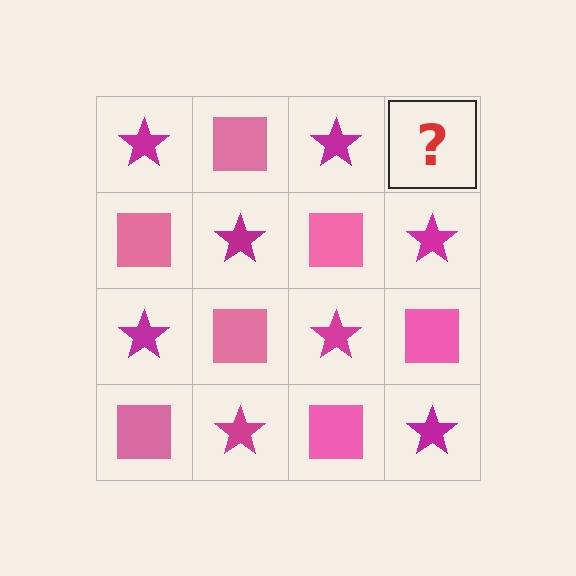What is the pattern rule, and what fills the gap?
The rule is that it alternates magenta star and pink square in a checkerboard pattern. The gap should be filled with a pink square.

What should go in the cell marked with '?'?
The missing cell should contain a pink square.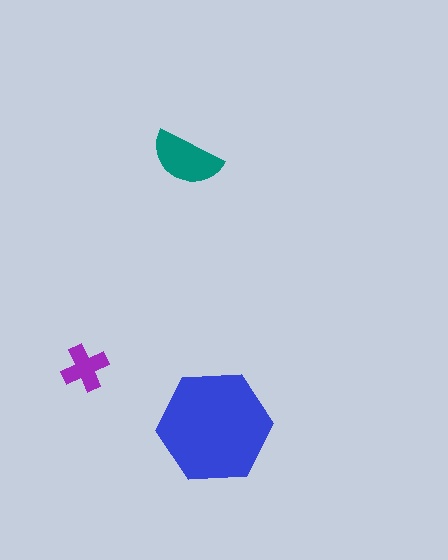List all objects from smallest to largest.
The purple cross, the teal semicircle, the blue hexagon.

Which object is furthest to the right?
The blue hexagon is rightmost.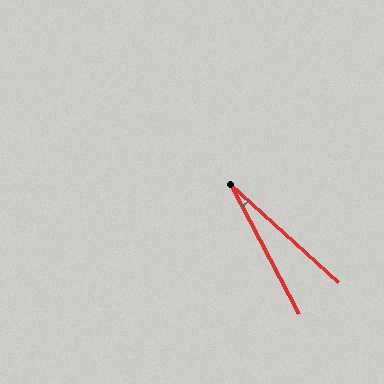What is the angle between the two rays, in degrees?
Approximately 20 degrees.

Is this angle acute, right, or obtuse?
It is acute.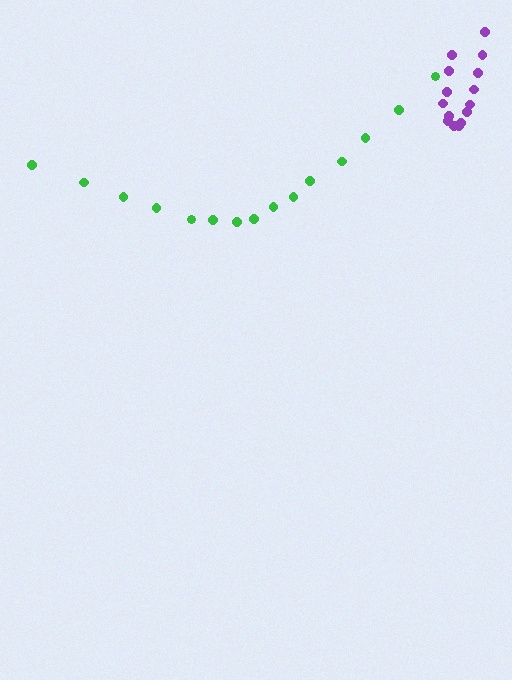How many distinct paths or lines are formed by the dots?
There are 2 distinct paths.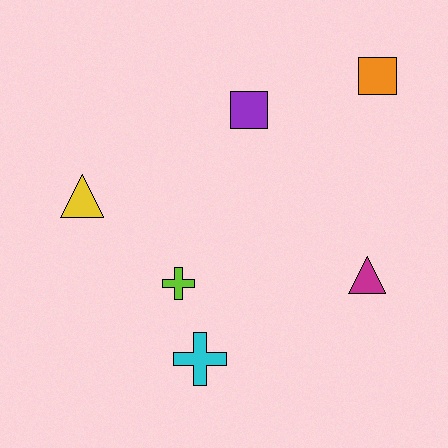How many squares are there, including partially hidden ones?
There are 2 squares.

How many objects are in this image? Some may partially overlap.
There are 6 objects.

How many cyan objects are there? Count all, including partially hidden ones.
There is 1 cyan object.